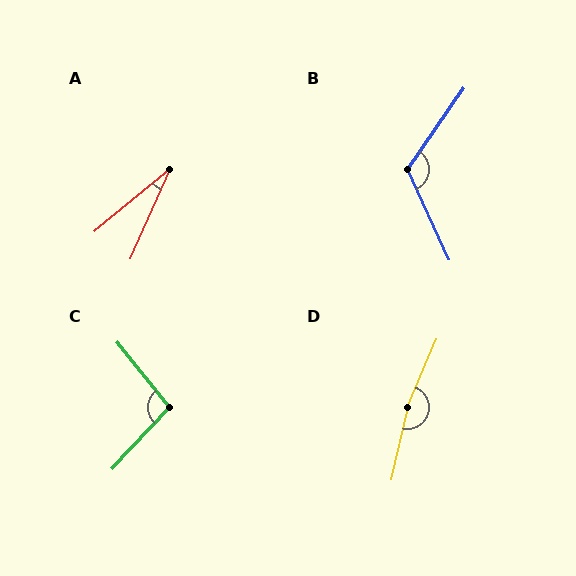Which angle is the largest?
D, at approximately 170 degrees.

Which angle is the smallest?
A, at approximately 26 degrees.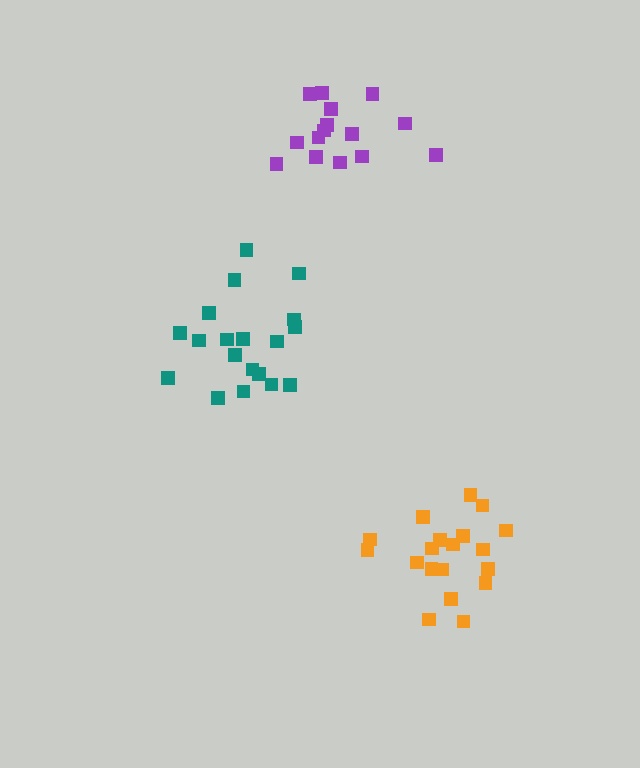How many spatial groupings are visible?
There are 3 spatial groupings.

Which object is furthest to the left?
The teal cluster is leftmost.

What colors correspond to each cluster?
The clusters are colored: teal, orange, purple.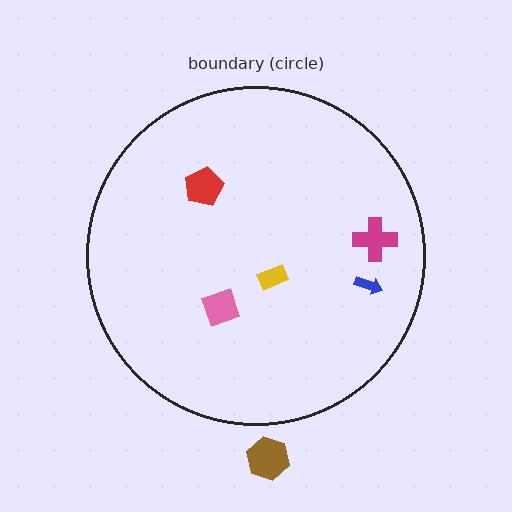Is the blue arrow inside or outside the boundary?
Inside.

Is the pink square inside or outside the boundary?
Inside.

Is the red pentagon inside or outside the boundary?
Inside.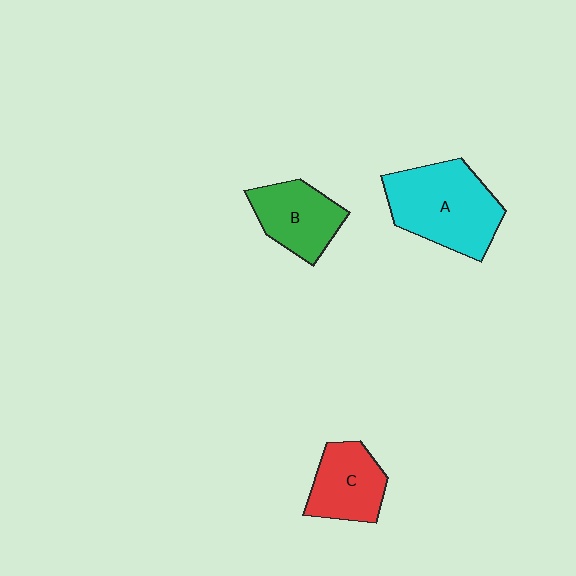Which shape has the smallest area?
Shape C (red).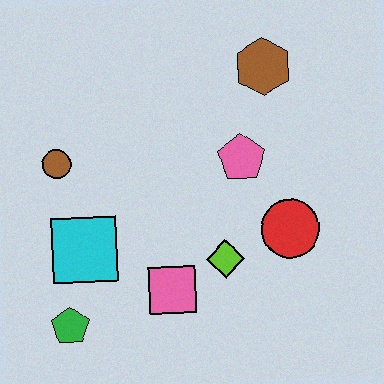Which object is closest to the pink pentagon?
The red circle is closest to the pink pentagon.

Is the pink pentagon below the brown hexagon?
Yes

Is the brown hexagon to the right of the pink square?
Yes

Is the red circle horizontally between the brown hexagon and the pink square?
No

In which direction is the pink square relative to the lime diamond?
The pink square is to the left of the lime diamond.